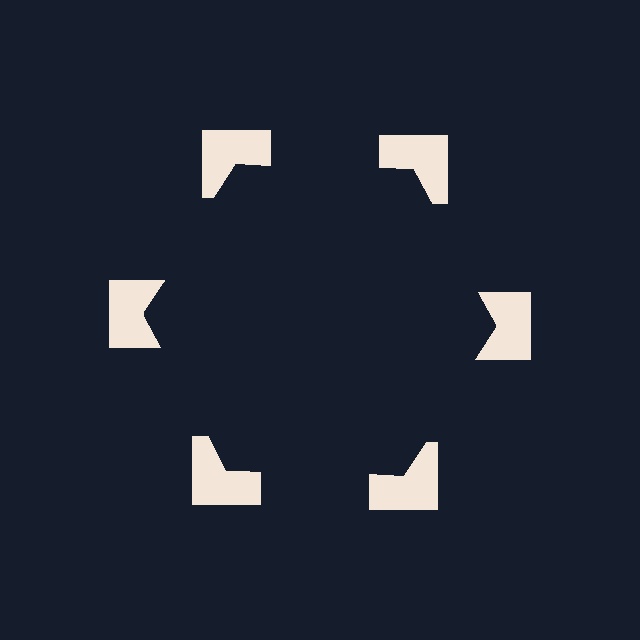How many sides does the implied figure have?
6 sides.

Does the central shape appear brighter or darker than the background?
It typically appears slightly darker than the background, even though no actual brightness change is drawn.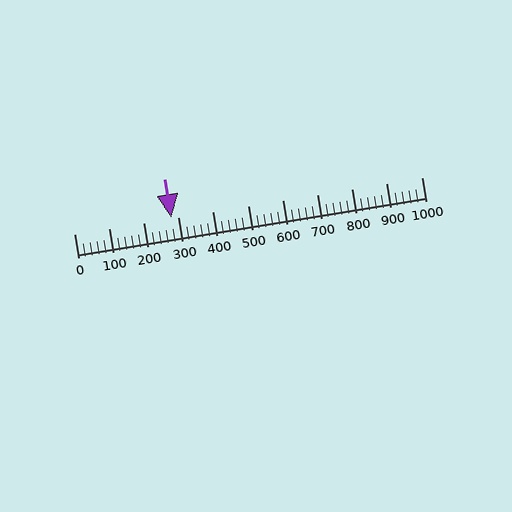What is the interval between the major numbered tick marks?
The major tick marks are spaced 100 units apart.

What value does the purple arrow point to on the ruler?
The purple arrow points to approximately 280.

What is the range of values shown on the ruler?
The ruler shows values from 0 to 1000.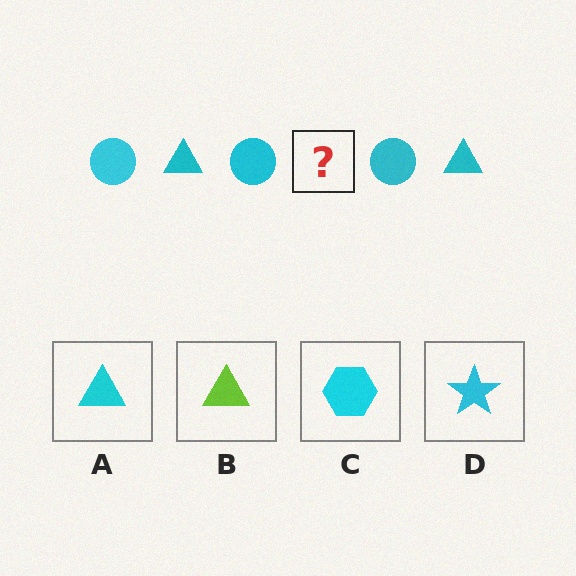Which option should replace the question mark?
Option A.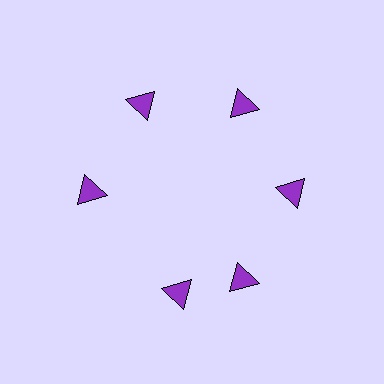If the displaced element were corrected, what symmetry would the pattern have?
It would have 6-fold rotational symmetry — the pattern would map onto itself every 60 degrees.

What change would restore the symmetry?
The symmetry would be restored by rotating it back into even spacing with its neighbors so that all 6 triangles sit at equal angles and equal distance from the center.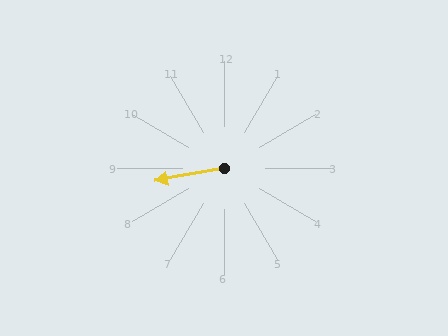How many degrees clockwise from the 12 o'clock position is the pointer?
Approximately 260 degrees.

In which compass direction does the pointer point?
West.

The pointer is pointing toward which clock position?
Roughly 9 o'clock.